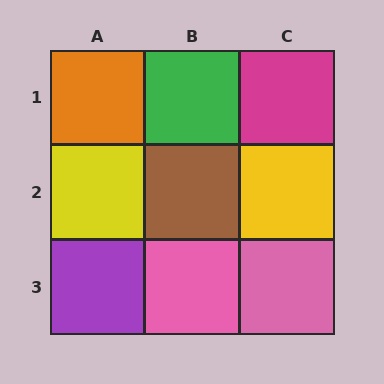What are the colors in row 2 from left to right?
Yellow, brown, yellow.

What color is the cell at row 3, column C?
Pink.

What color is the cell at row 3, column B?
Pink.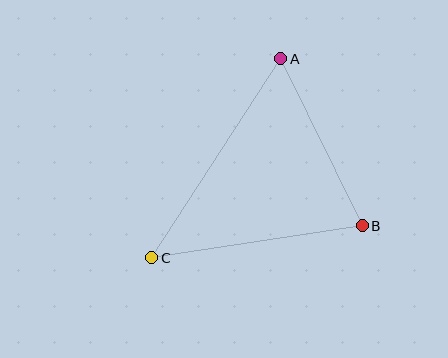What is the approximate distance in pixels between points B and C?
The distance between B and C is approximately 213 pixels.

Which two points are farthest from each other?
Points A and C are farthest from each other.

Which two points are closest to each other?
Points A and B are closest to each other.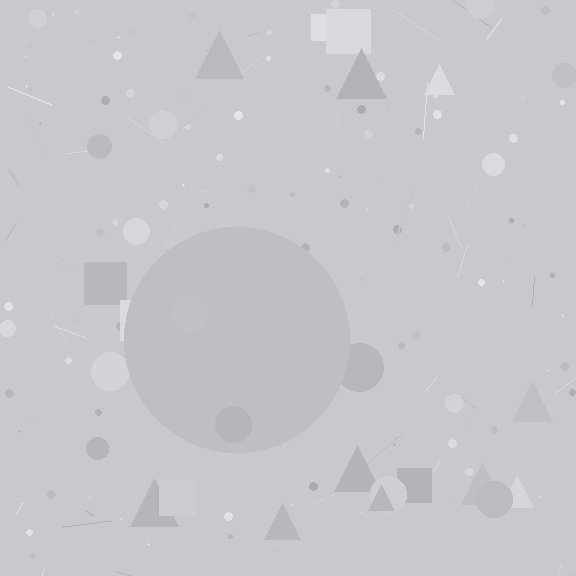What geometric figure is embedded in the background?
A circle is embedded in the background.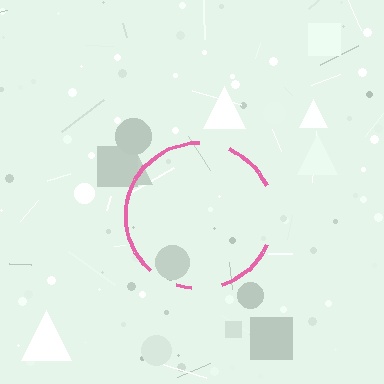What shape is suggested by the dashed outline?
The dashed outline suggests a circle.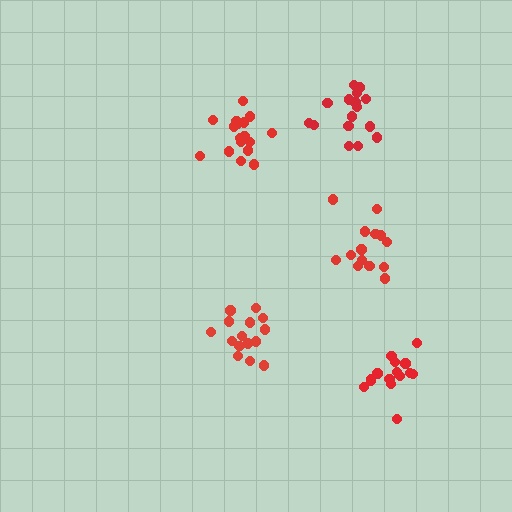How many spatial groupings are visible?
There are 5 spatial groupings.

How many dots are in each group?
Group 1: 15 dots, Group 2: 16 dots, Group 3: 17 dots, Group 4: 17 dots, Group 5: 14 dots (79 total).